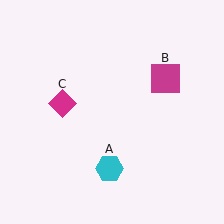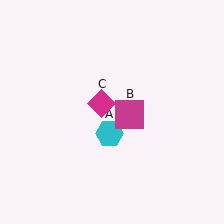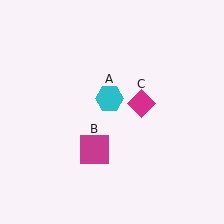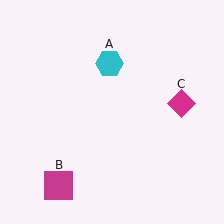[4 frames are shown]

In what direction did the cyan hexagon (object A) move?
The cyan hexagon (object A) moved up.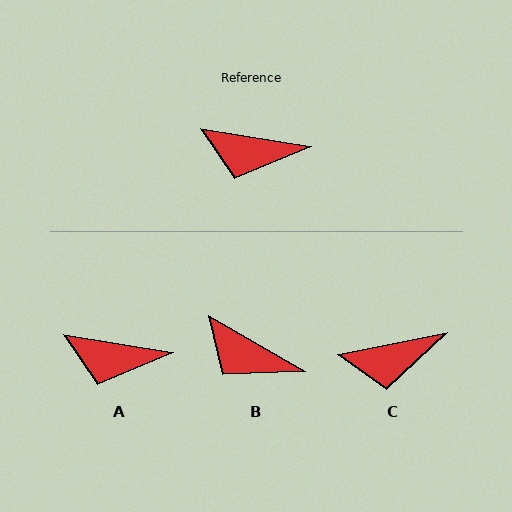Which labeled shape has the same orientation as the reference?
A.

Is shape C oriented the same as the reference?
No, it is off by about 20 degrees.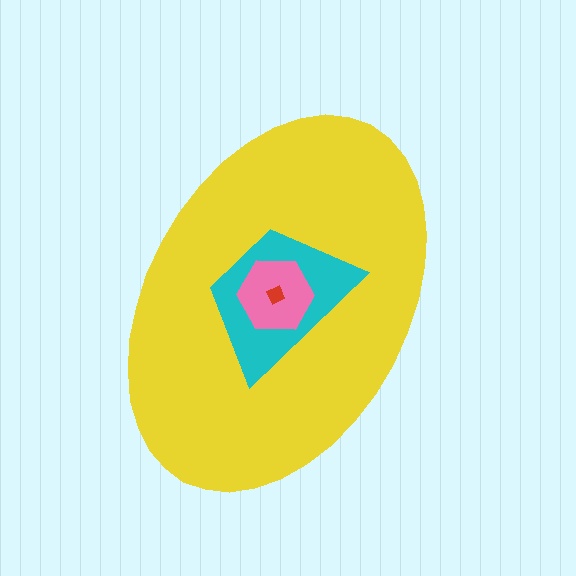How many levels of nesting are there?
4.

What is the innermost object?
The red diamond.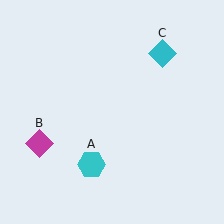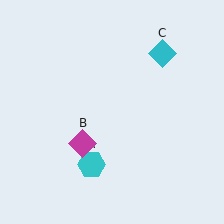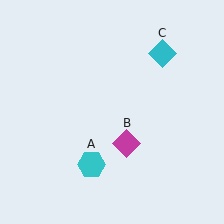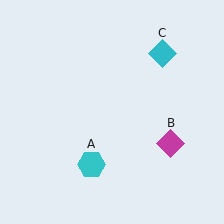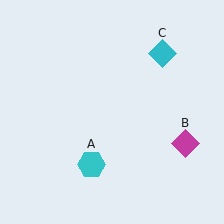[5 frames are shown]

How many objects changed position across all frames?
1 object changed position: magenta diamond (object B).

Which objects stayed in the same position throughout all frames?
Cyan hexagon (object A) and cyan diamond (object C) remained stationary.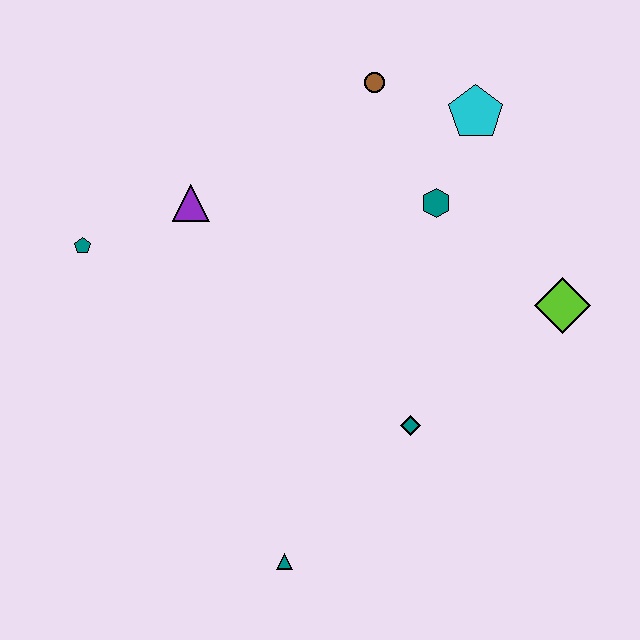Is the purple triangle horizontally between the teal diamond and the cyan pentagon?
No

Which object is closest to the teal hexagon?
The cyan pentagon is closest to the teal hexagon.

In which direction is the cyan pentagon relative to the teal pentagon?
The cyan pentagon is to the right of the teal pentagon.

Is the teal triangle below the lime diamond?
Yes